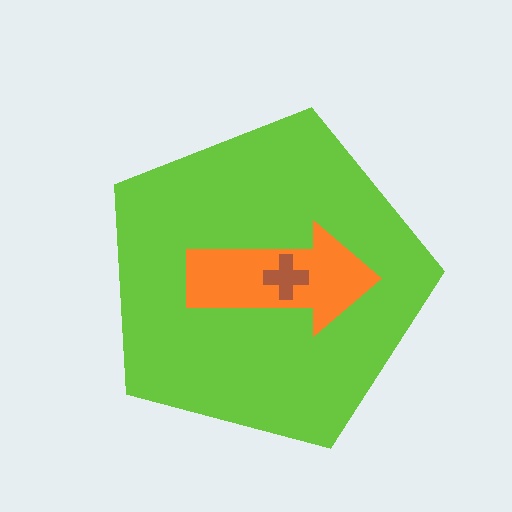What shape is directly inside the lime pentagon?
The orange arrow.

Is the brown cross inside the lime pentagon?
Yes.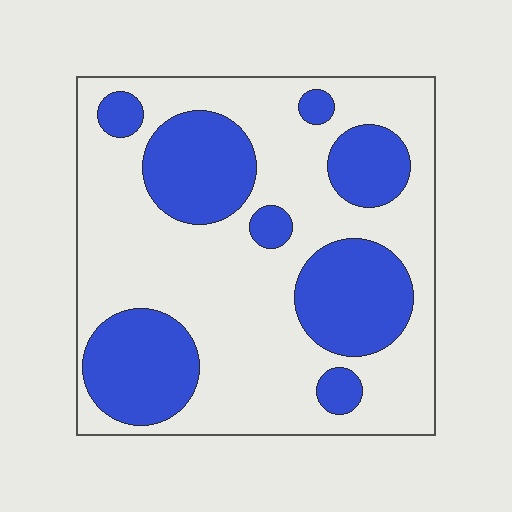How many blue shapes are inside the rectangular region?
8.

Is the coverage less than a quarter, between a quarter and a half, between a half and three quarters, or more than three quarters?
Between a quarter and a half.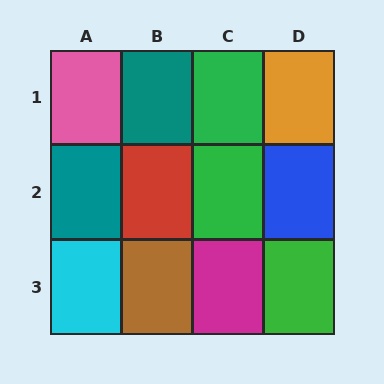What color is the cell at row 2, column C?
Green.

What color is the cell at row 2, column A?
Teal.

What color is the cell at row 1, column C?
Green.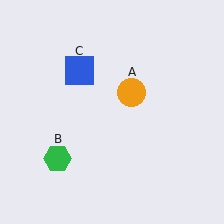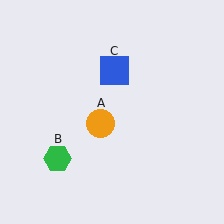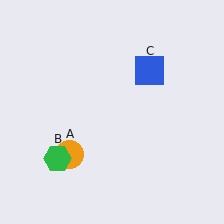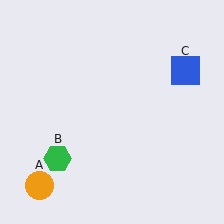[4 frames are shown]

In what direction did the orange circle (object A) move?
The orange circle (object A) moved down and to the left.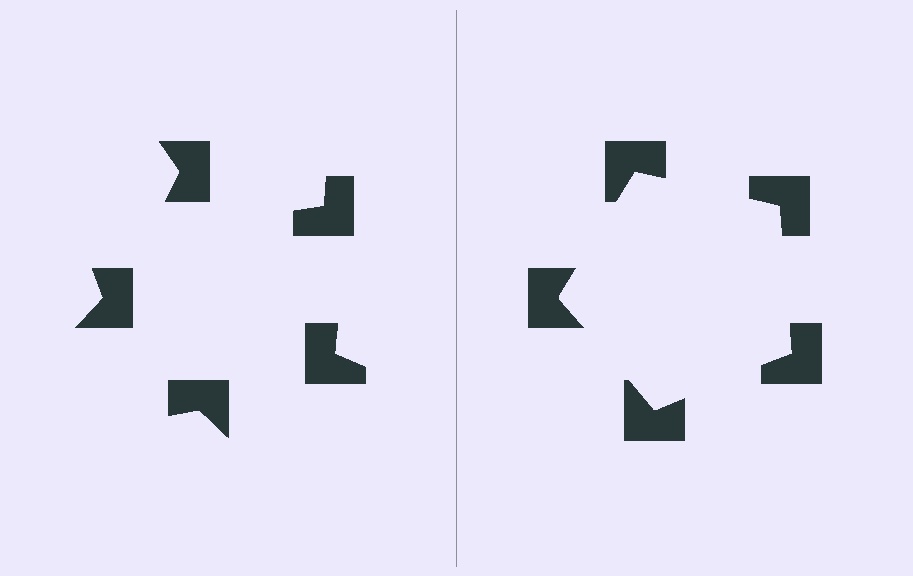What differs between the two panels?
The notched squares are positioned identically on both sides; only the wedge orientations differ. On the right they align to a pentagon; on the left they are misaligned.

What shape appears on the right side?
An illusory pentagon.